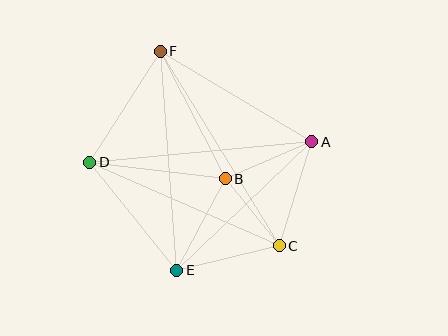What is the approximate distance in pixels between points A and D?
The distance between A and D is approximately 223 pixels.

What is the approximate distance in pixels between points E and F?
The distance between E and F is approximately 220 pixels.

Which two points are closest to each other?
Points B and C are closest to each other.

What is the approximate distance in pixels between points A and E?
The distance between A and E is approximately 186 pixels.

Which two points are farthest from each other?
Points C and F are farthest from each other.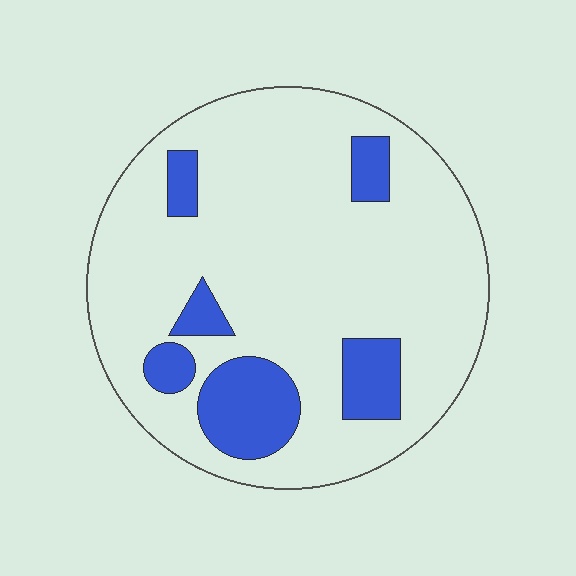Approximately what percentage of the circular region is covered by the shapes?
Approximately 15%.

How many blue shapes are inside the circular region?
6.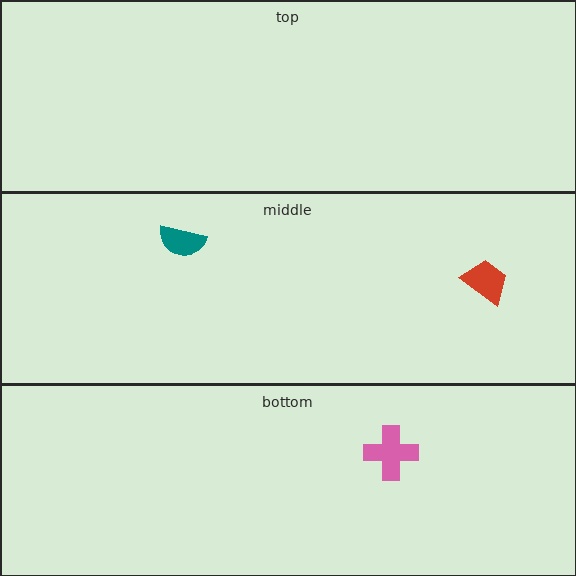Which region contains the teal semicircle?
The middle region.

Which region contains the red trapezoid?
The middle region.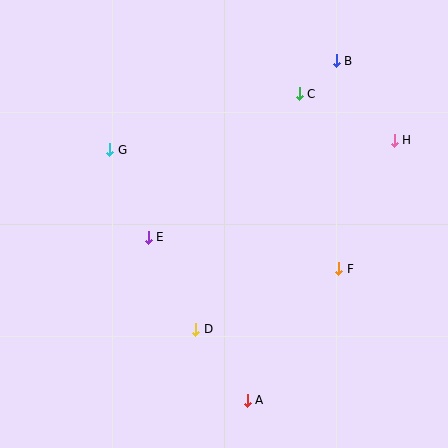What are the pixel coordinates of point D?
Point D is at (196, 329).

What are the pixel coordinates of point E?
Point E is at (148, 237).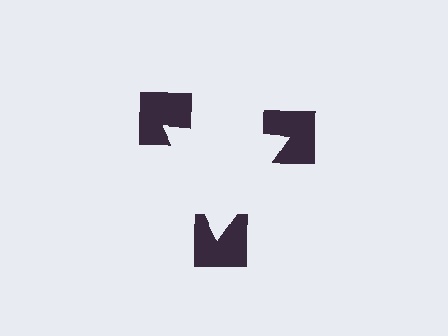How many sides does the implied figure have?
3 sides.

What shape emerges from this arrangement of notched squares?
An illusory triangle — its edges are inferred from the aligned wedge cuts in the notched squares, not physically drawn.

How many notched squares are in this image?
There are 3 — one at each vertex of the illusory triangle.